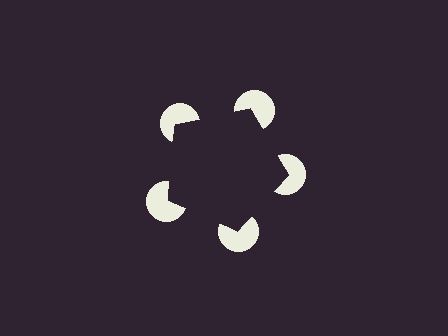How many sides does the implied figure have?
5 sides.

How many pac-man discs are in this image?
There are 5 — one at each vertex of the illusory pentagon.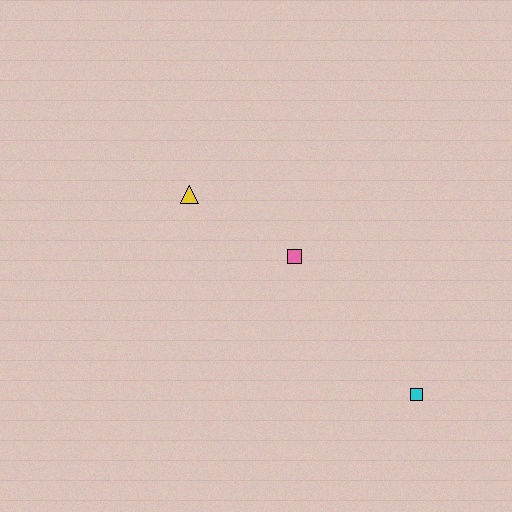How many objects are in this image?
There are 3 objects.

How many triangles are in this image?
There is 1 triangle.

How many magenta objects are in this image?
There are no magenta objects.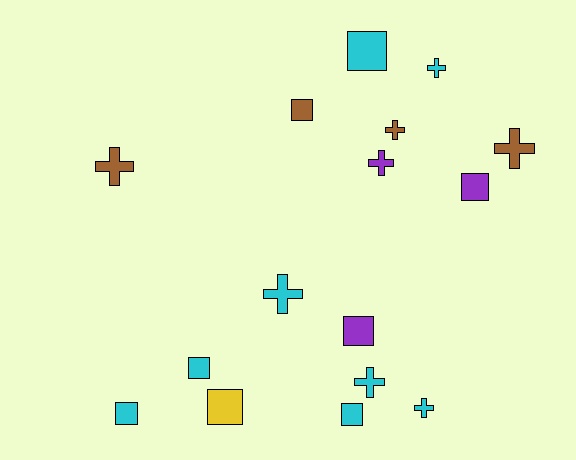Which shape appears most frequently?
Cross, with 8 objects.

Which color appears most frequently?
Cyan, with 8 objects.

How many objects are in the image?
There are 16 objects.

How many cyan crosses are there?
There are 4 cyan crosses.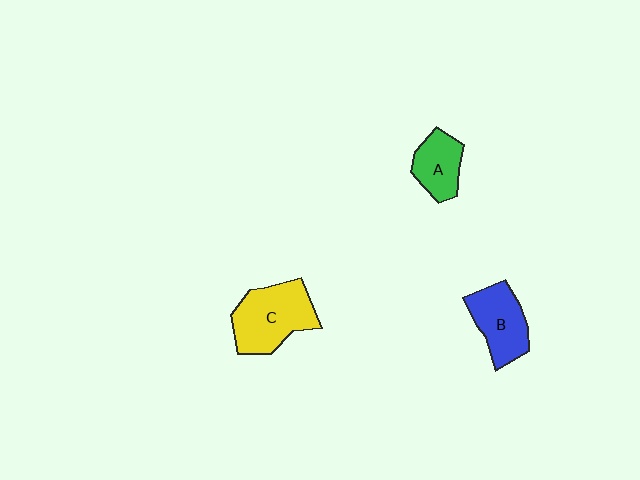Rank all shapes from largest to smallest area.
From largest to smallest: C (yellow), B (blue), A (green).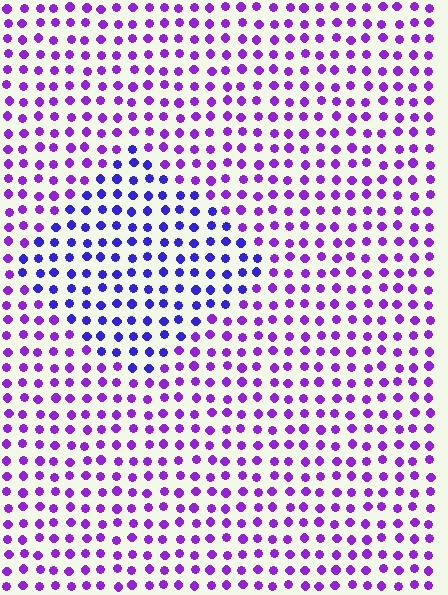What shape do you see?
I see a diamond.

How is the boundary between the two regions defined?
The boundary is defined purely by a slight shift in hue (about 33 degrees). Spacing, size, and orientation are identical on both sides.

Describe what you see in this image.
The image is filled with small purple elements in a uniform arrangement. A diamond-shaped region is visible where the elements are tinted to a slightly different hue, forming a subtle color boundary.